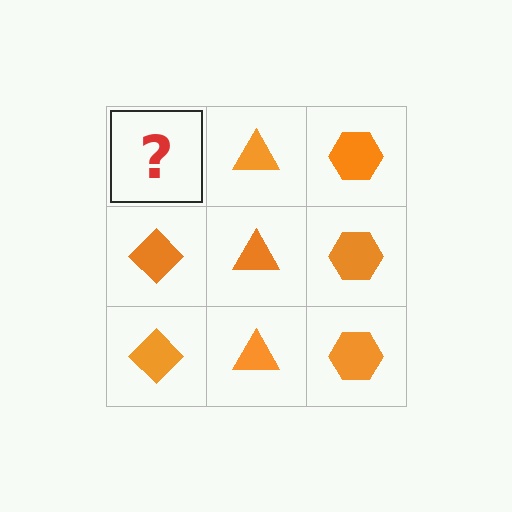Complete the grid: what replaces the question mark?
The question mark should be replaced with an orange diamond.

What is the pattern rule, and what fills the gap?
The rule is that each column has a consistent shape. The gap should be filled with an orange diamond.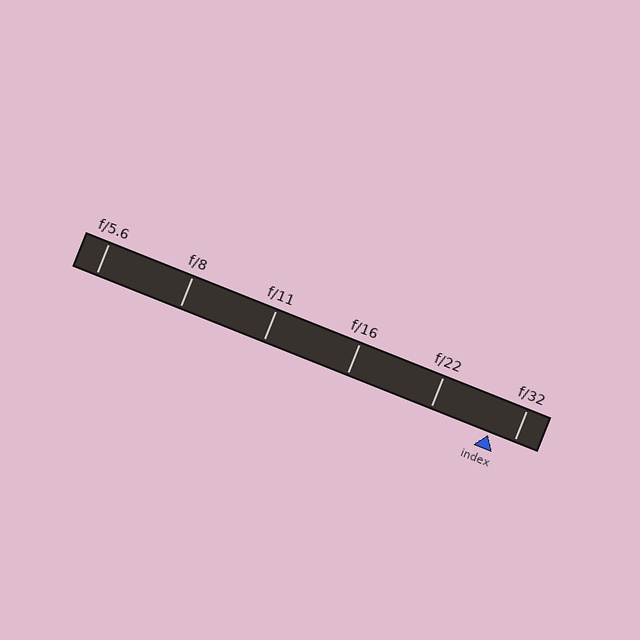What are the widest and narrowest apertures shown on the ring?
The widest aperture shown is f/5.6 and the narrowest is f/32.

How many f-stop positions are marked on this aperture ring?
There are 6 f-stop positions marked.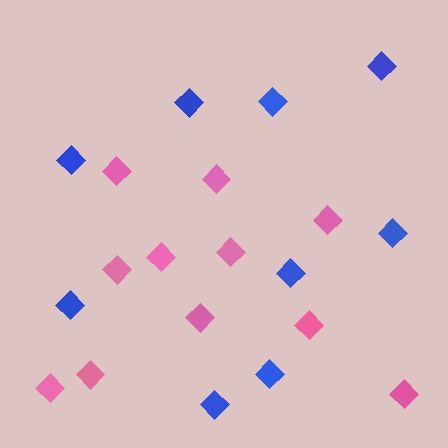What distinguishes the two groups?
There are 2 groups: one group of blue diamonds (9) and one group of pink diamonds (11).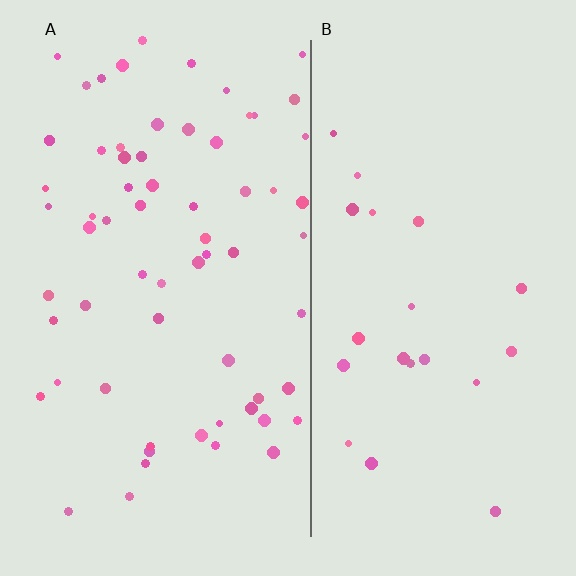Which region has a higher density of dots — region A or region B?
A (the left).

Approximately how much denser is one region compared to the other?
Approximately 3.0× — region A over region B.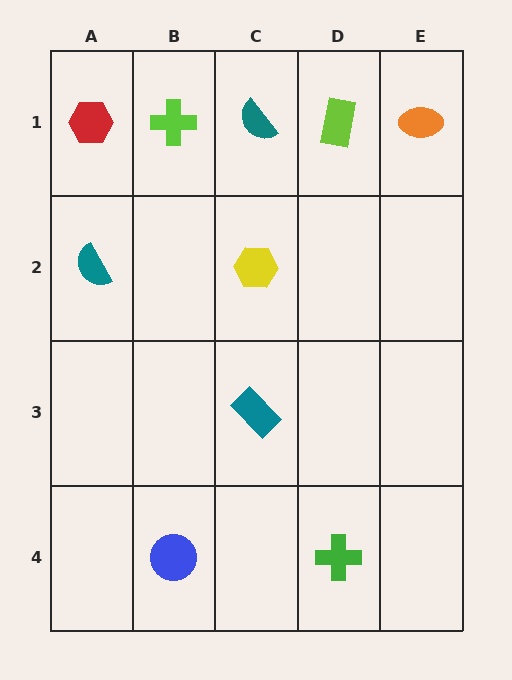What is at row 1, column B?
A lime cross.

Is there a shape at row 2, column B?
No, that cell is empty.